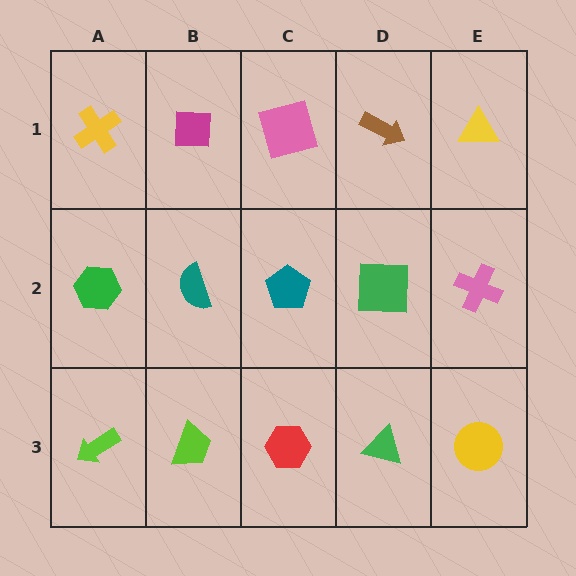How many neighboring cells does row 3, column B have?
3.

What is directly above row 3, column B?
A teal semicircle.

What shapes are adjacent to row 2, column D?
A brown arrow (row 1, column D), a green triangle (row 3, column D), a teal pentagon (row 2, column C), a pink cross (row 2, column E).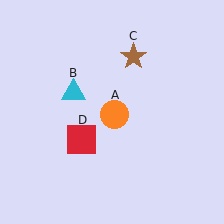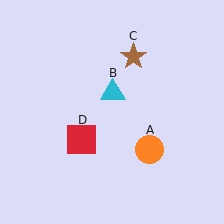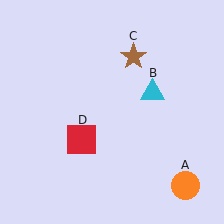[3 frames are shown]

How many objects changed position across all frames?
2 objects changed position: orange circle (object A), cyan triangle (object B).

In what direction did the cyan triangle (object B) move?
The cyan triangle (object B) moved right.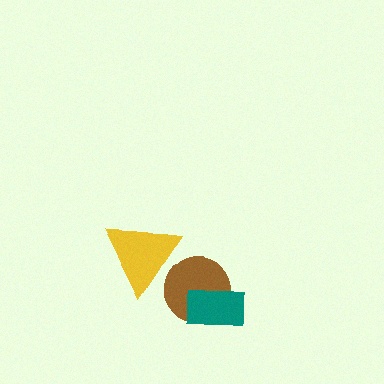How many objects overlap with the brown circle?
2 objects overlap with the brown circle.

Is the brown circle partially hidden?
Yes, it is partially covered by another shape.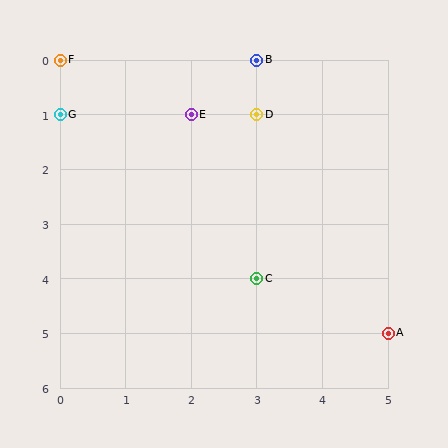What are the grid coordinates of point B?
Point B is at grid coordinates (3, 0).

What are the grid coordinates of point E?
Point E is at grid coordinates (2, 1).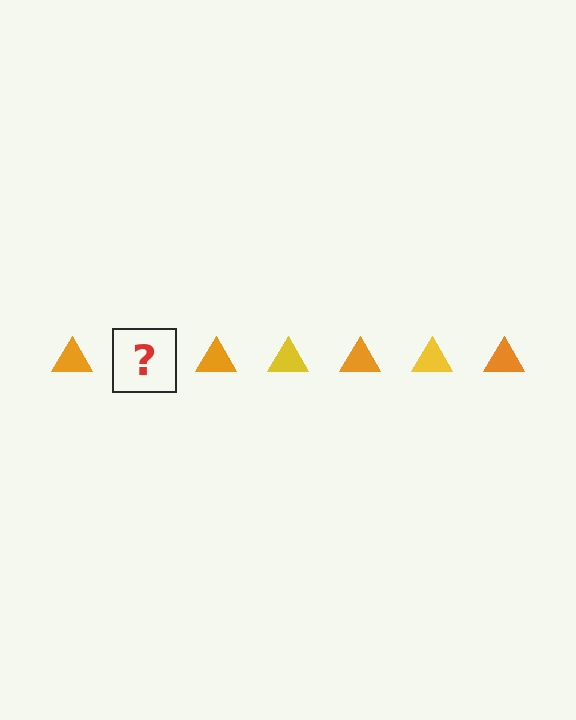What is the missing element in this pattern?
The missing element is a yellow triangle.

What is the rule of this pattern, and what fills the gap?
The rule is that the pattern cycles through orange, yellow triangles. The gap should be filled with a yellow triangle.